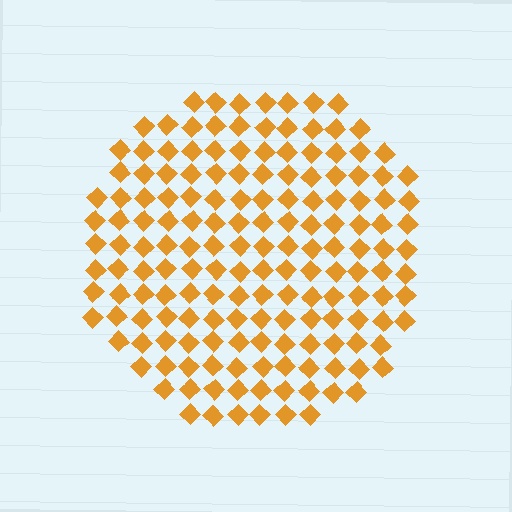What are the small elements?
The small elements are diamonds.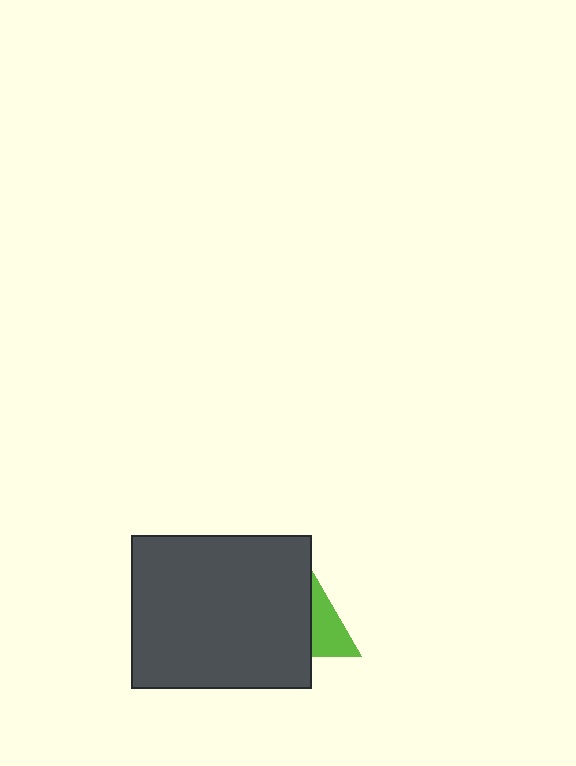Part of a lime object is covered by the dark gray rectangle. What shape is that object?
It is a triangle.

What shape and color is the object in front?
The object in front is a dark gray rectangle.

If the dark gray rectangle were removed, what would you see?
You would see the complete lime triangle.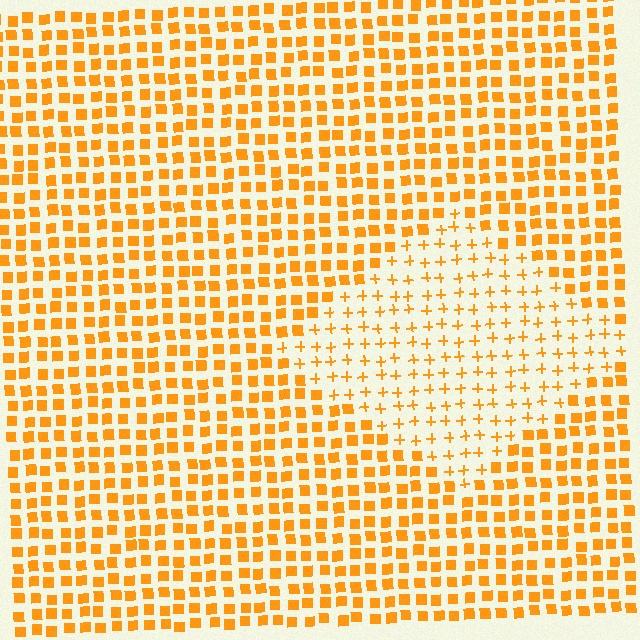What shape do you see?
I see a diamond.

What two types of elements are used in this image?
The image uses plus signs inside the diamond region and squares outside it.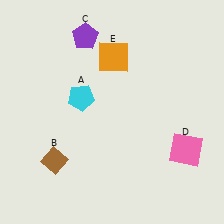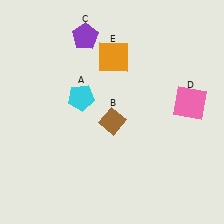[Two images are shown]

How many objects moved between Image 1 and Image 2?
2 objects moved between the two images.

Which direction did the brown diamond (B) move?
The brown diamond (B) moved right.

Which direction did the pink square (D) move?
The pink square (D) moved up.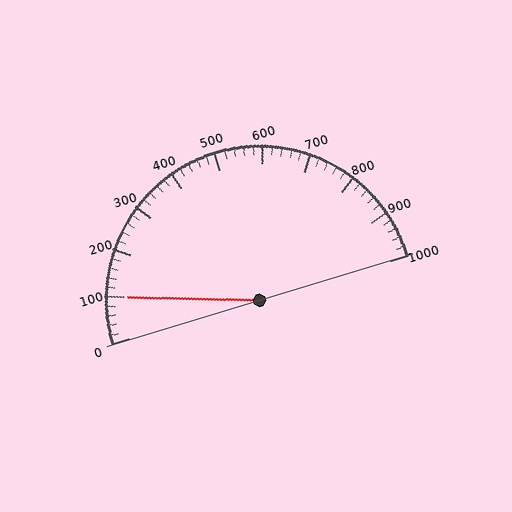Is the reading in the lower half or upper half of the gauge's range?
The reading is in the lower half of the range (0 to 1000).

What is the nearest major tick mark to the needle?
The nearest major tick mark is 100.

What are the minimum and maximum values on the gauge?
The gauge ranges from 0 to 1000.